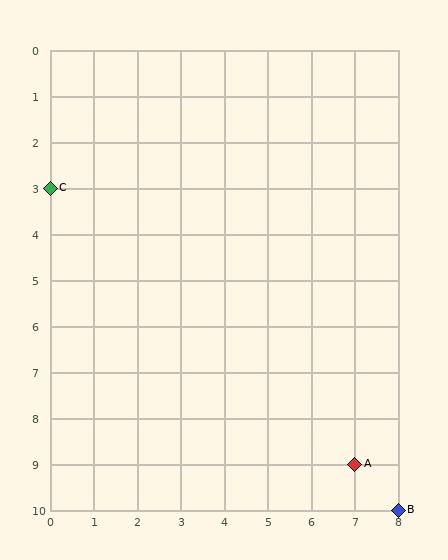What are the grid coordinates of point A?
Point A is at grid coordinates (7, 9).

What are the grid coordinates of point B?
Point B is at grid coordinates (8, 10).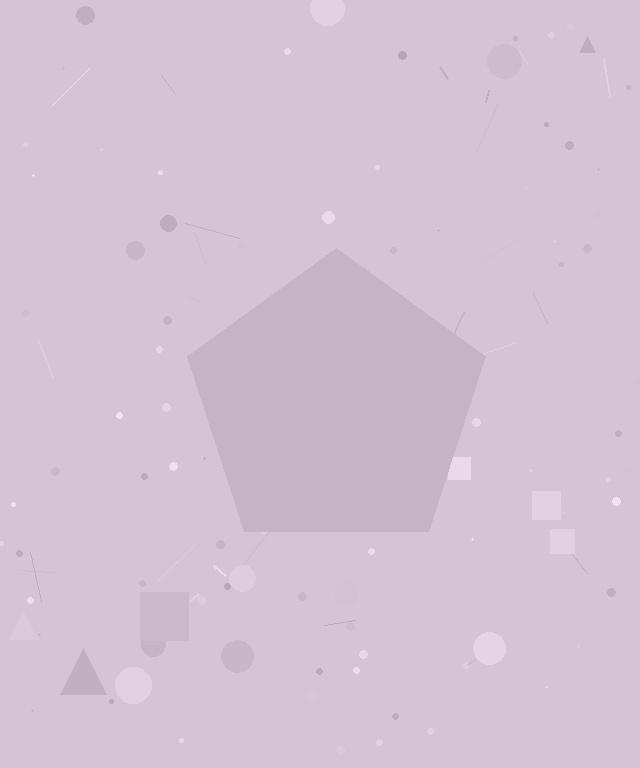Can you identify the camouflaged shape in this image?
The camouflaged shape is a pentagon.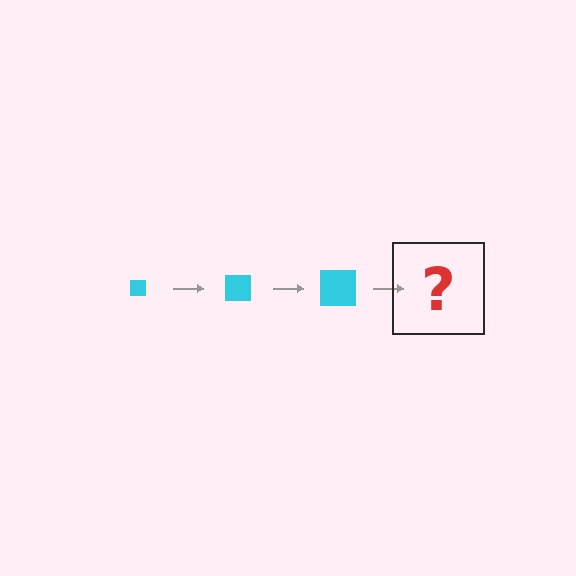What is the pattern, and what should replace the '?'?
The pattern is that the square gets progressively larger each step. The '?' should be a cyan square, larger than the previous one.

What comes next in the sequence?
The next element should be a cyan square, larger than the previous one.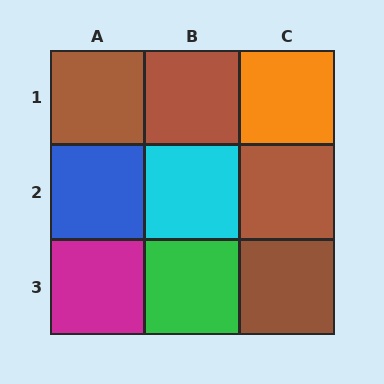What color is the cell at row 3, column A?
Magenta.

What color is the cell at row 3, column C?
Brown.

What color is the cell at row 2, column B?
Cyan.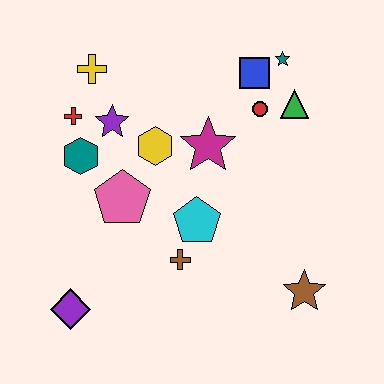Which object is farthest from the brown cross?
The teal star is farthest from the brown cross.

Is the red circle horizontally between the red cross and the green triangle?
Yes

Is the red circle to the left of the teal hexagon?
No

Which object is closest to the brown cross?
The cyan pentagon is closest to the brown cross.